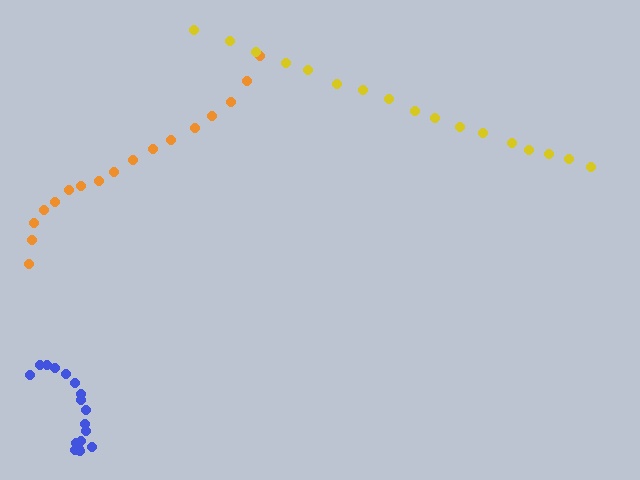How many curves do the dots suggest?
There are 3 distinct paths.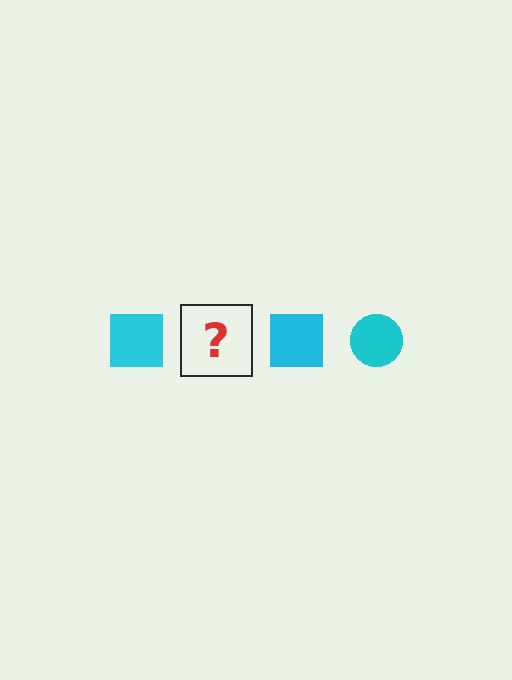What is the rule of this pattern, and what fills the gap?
The rule is that the pattern cycles through square, circle shapes in cyan. The gap should be filled with a cyan circle.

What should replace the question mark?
The question mark should be replaced with a cyan circle.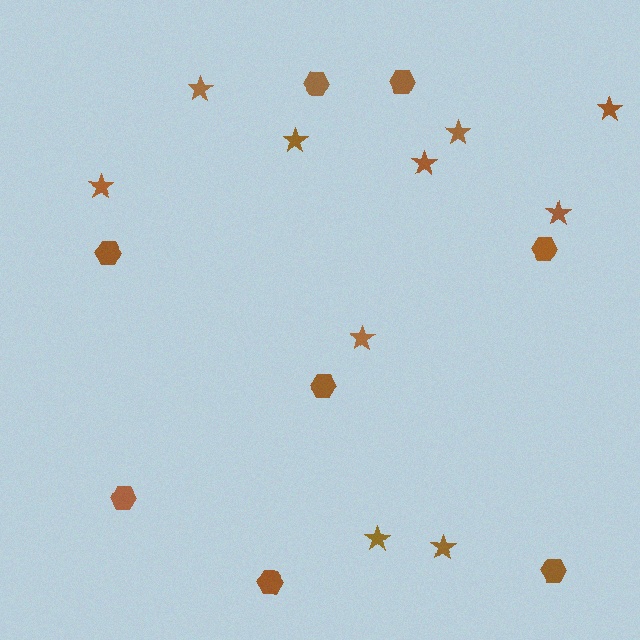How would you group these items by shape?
There are 2 groups: one group of stars (10) and one group of hexagons (8).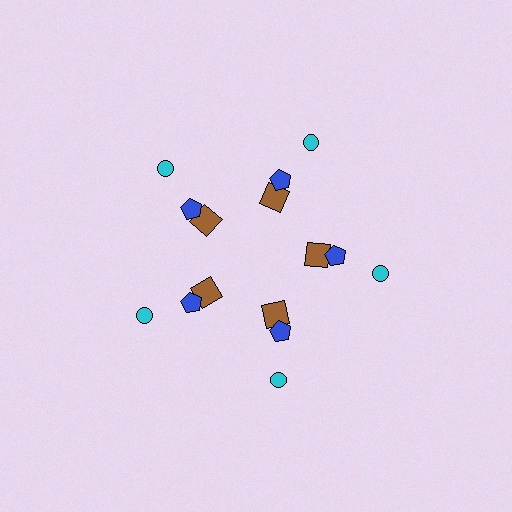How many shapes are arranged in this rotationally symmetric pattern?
There are 15 shapes, arranged in 5 groups of 3.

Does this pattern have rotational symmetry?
Yes, this pattern has 5-fold rotational symmetry. It looks the same after rotating 72 degrees around the center.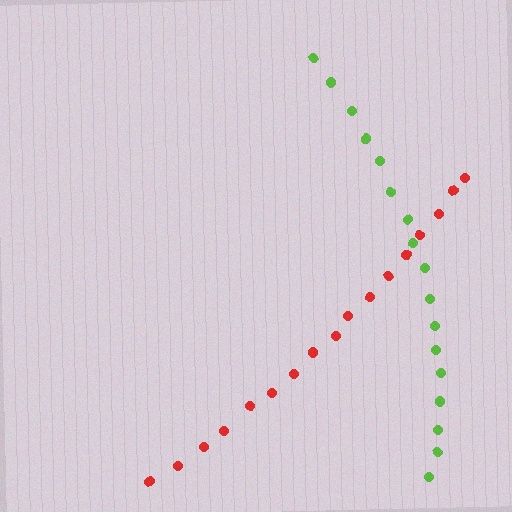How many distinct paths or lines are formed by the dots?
There are 2 distinct paths.